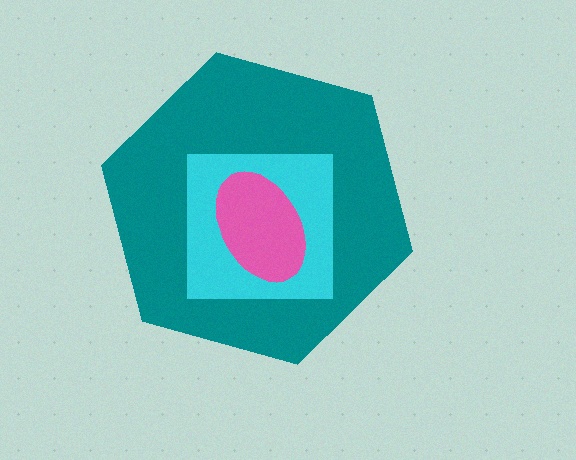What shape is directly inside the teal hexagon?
The cyan square.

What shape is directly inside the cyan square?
The pink ellipse.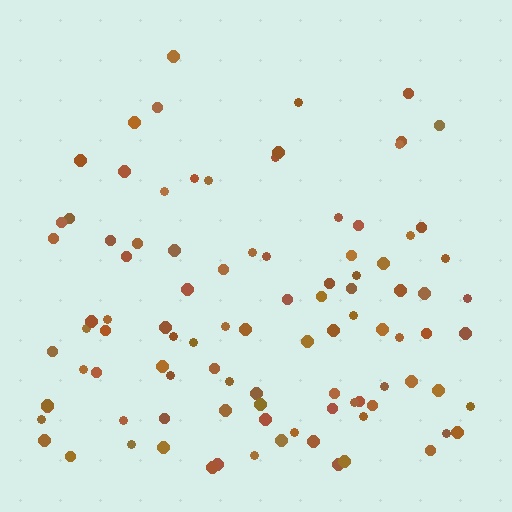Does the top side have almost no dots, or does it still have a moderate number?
Still a moderate number, just noticeably fewer than the bottom.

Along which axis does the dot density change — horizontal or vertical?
Vertical.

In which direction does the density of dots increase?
From top to bottom, with the bottom side densest.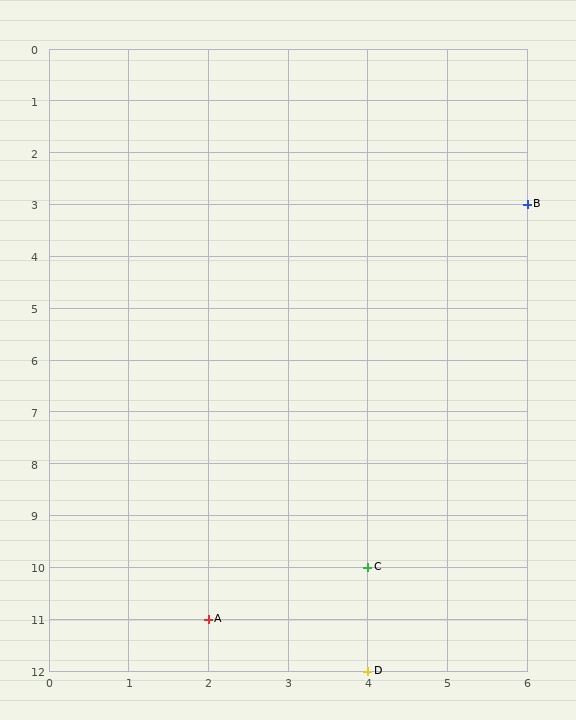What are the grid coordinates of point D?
Point D is at grid coordinates (4, 12).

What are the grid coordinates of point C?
Point C is at grid coordinates (4, 10).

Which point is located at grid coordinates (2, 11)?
Point A is at (2, 11).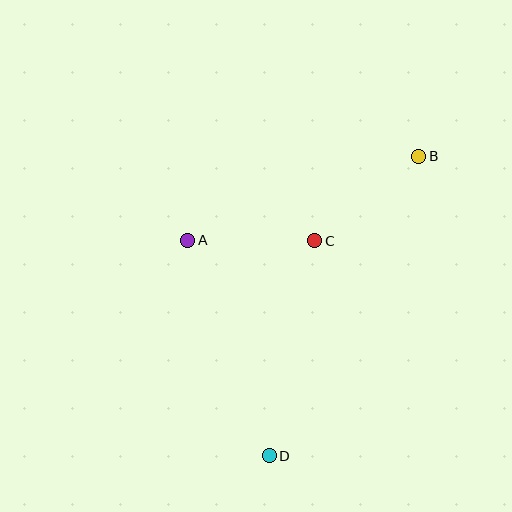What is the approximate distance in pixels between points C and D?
The distance between C and D is approximately 220 pixels.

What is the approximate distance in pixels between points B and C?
The distance between B and C is approximately 134 pixels.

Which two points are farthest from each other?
Points B and D are farthest from each other.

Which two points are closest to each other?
Points A and C are closest to each other.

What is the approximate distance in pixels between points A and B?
The distance between A and B is approximately 246 pixels.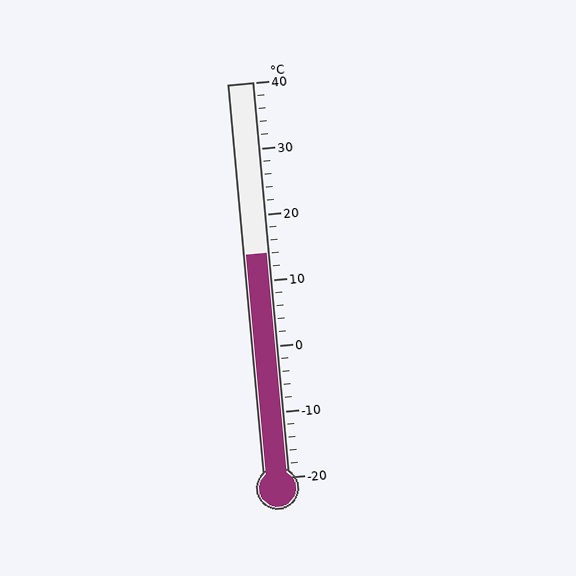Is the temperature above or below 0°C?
The temperature is above 0°C.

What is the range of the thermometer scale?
The thermometer scale ranges from -20°C to 40°C.